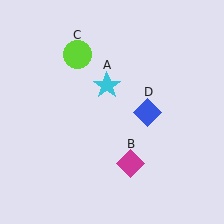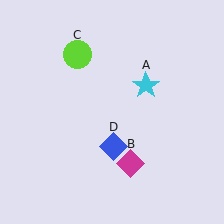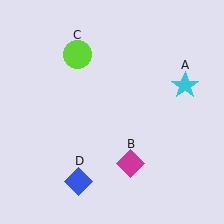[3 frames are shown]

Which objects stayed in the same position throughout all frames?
Magenta diamond (object B) and lime circle (object C) remained stationary.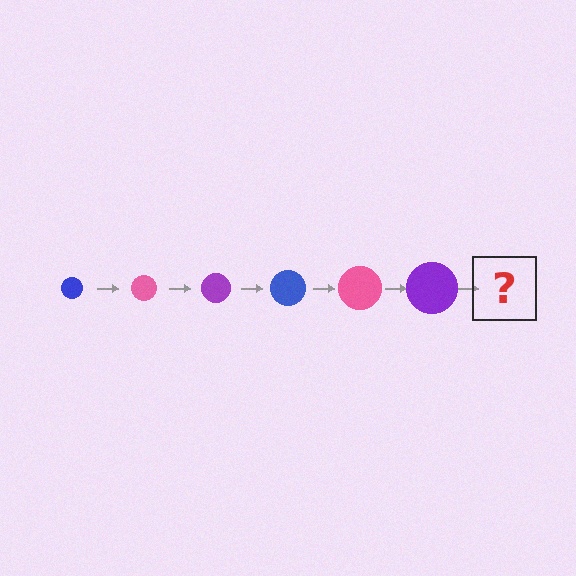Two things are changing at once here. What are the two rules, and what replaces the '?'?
The two rules are that the circle grows larger each step and the color cycles through blue, pink, and purple. The '?' should be a blue circle, larger than the previous one.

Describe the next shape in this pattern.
It should be a blue circle, larger than the previous one.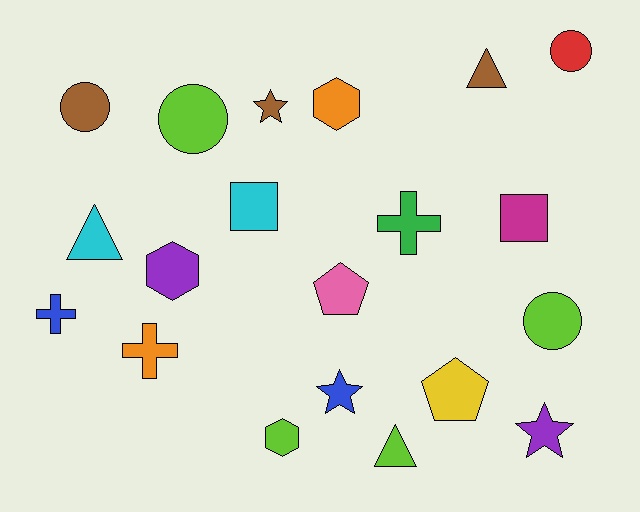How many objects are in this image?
There are 20 objects.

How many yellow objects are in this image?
There is 1 yellow object.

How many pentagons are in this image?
There are 2 pentagons.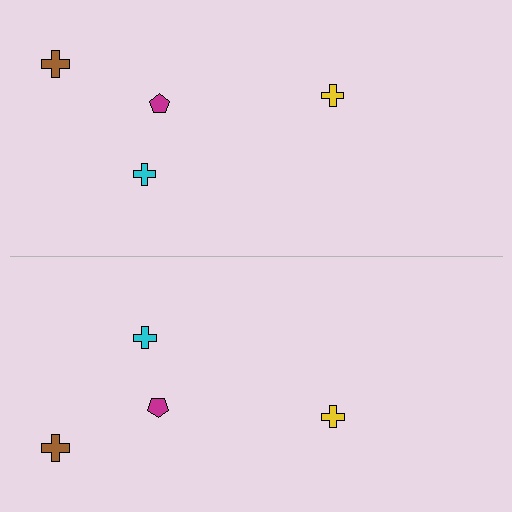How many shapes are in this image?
There are 8 shapes in this image.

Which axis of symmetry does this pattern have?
The pattern has a horizontal axis of symmetry running through the center of the image.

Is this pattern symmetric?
Yes, this pattern has bilateral (reflection) symmetry.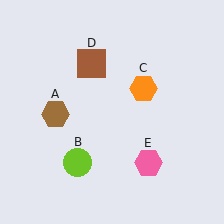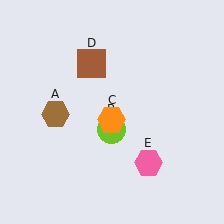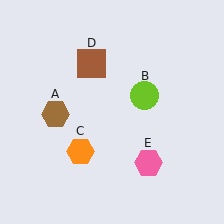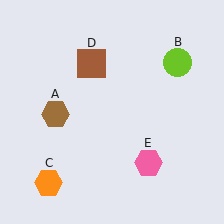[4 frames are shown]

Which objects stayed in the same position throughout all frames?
Brown hexagon (object A) and brown square (object D) and pink hexagon (object E) remained stationary.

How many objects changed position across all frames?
2 objects changed position: lime circle (object B), orange hexagon (object C).